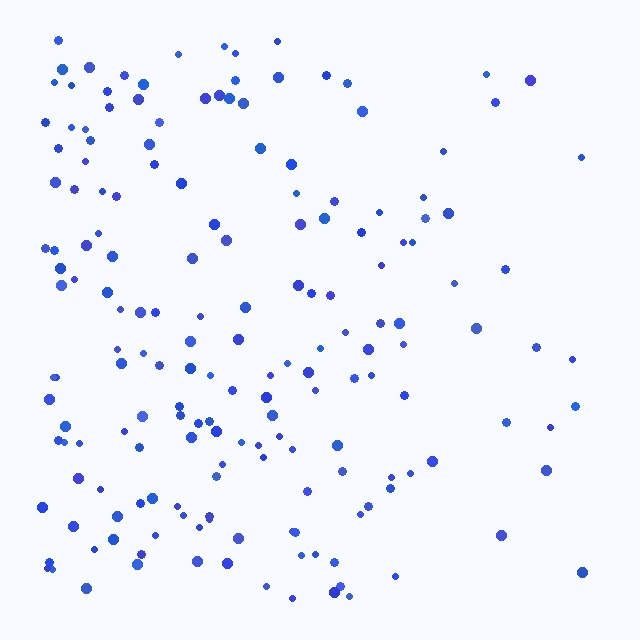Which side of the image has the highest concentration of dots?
The left.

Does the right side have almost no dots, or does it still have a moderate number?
Still a moderate number, just noticeably fewer than the left.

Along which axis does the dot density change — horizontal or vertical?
Horizontal.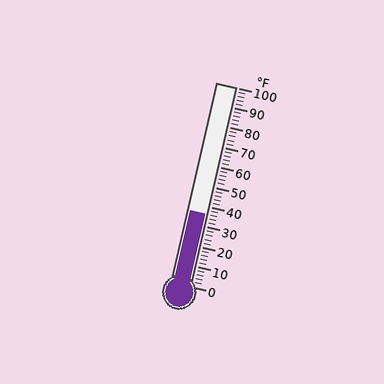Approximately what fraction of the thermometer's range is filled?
The thermometer is filled to approximately 35% of its range.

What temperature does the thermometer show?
The thermometer shows approximately 36°F.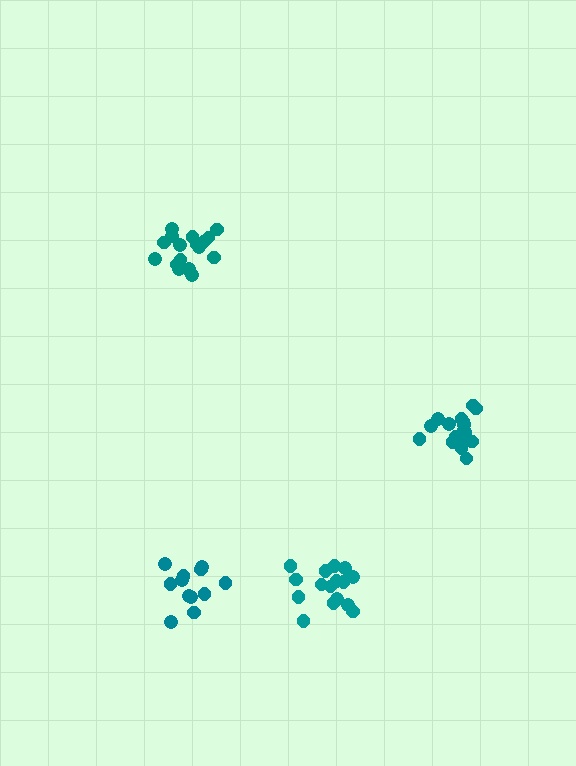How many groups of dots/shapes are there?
There are 4 groups.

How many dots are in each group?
Group 1: 18 dots, Group 2: 18 dots, Group 3: 16 dots, Group 4: 12 dots (64 total).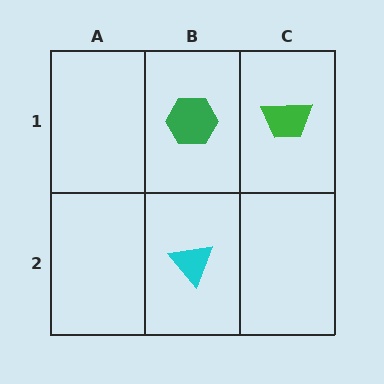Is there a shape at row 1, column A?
No, that cell is empty.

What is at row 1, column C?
A green trapezoid.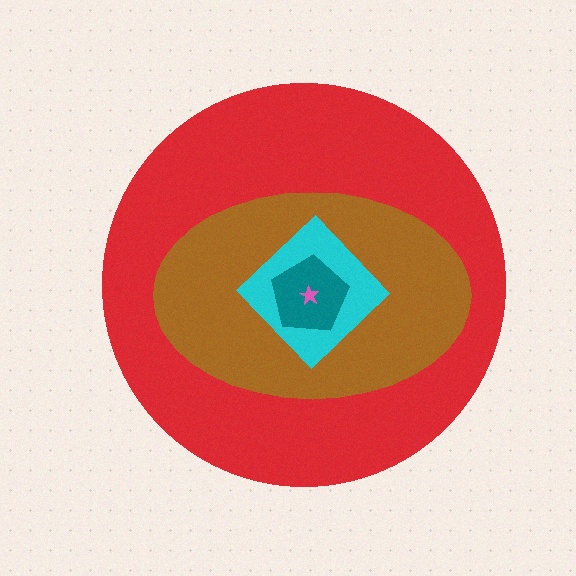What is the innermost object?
The pink star.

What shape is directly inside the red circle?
The brown ellipse.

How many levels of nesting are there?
5.